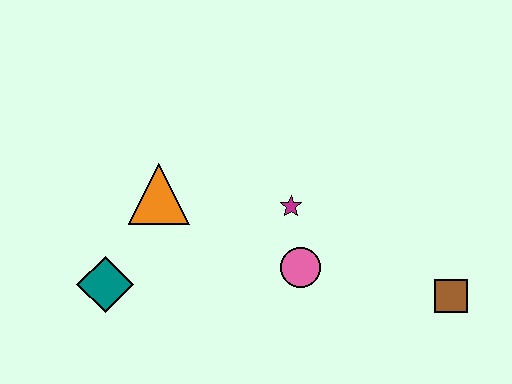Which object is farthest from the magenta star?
The teal diamond is farthest from the magenta star.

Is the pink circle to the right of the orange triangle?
Yes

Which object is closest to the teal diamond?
The orange triangle is closest to the teal diamond.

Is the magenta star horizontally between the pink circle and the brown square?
No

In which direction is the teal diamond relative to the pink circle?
The teal diamond is to the left of the pink circle.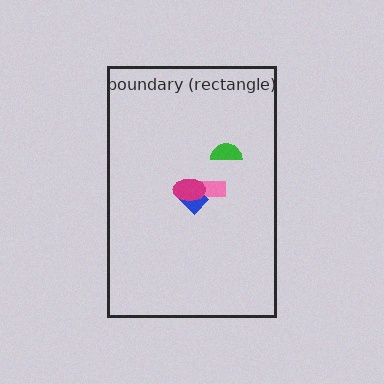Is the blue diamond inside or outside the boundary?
Inside.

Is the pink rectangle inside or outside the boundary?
Inside.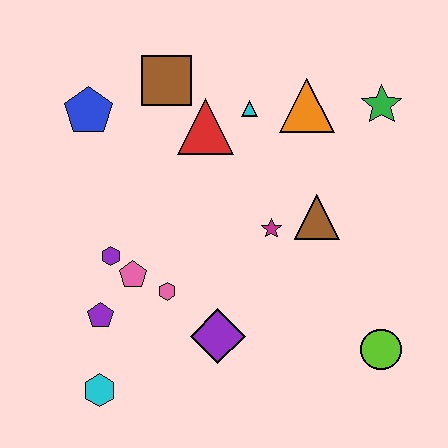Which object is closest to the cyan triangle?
The red triangle is closest to the cyan triangle.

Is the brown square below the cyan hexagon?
No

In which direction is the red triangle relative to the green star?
The red triangle is to the left of the green star.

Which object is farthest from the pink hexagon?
The green star is farthest from the pink hexagon.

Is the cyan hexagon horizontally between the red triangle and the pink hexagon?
No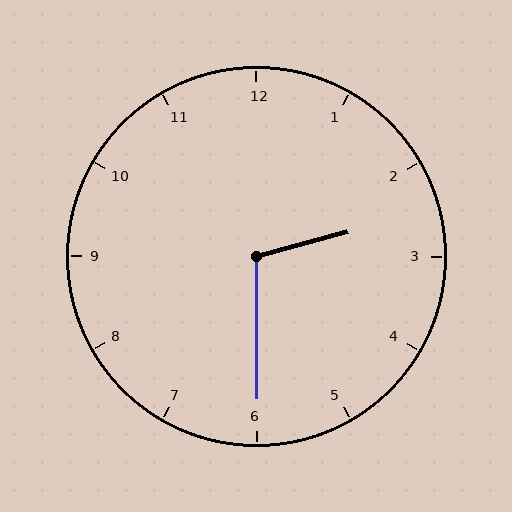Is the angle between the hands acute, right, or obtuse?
It is obtuse.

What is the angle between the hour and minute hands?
Approximately 105 degrees.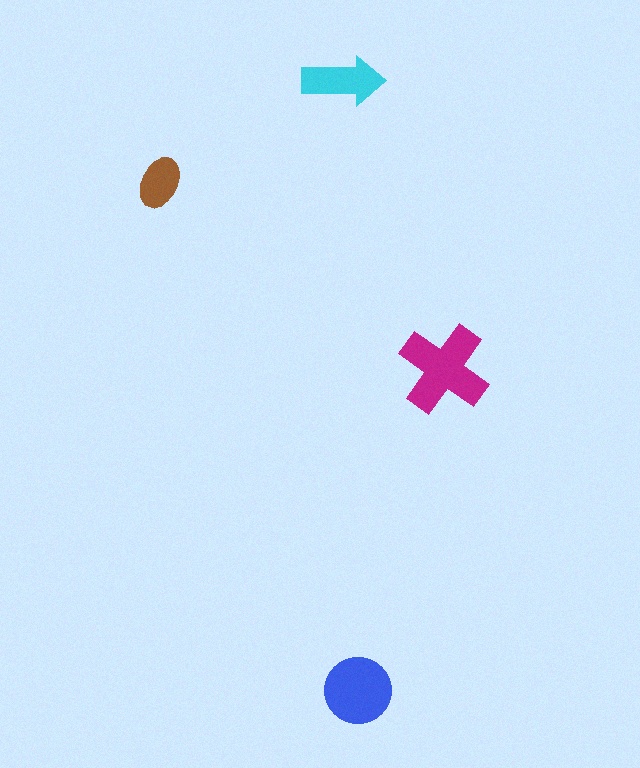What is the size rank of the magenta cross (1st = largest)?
1st.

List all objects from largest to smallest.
The magenta cross, the blue circle, the cyan arrow, the brown ellipse.